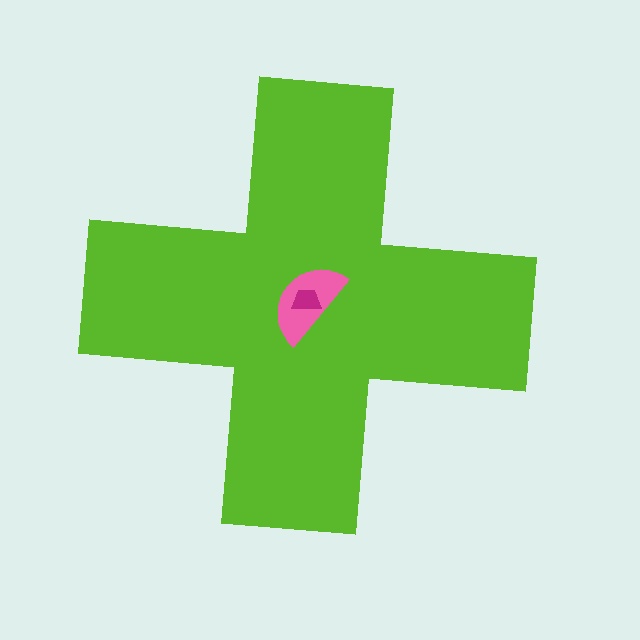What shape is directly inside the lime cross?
The pink semicircle.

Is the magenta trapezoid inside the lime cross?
Yes.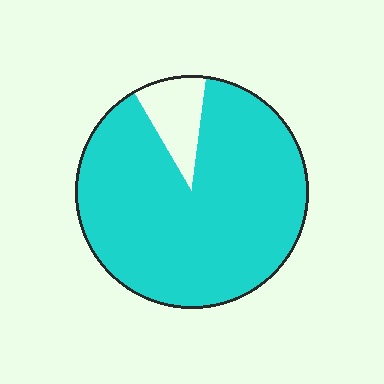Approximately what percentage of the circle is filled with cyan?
Approximately 90%.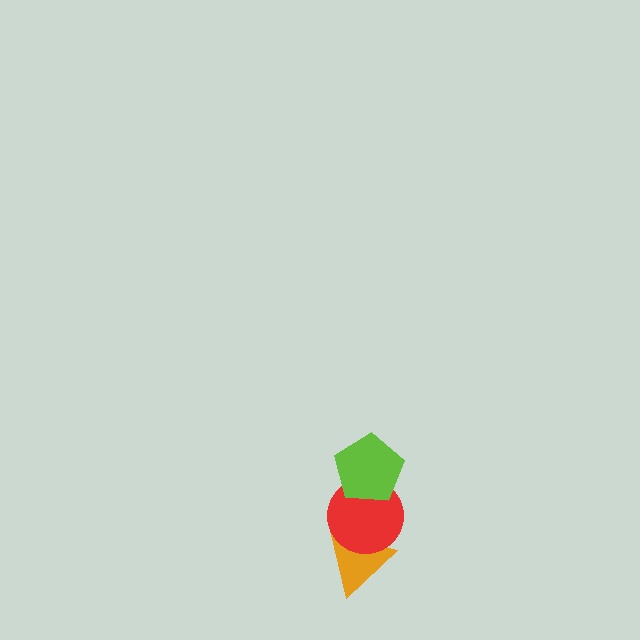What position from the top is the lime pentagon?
The lime pentagon is 1st from the top.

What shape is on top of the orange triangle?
The red circle is on top of the orange triangle.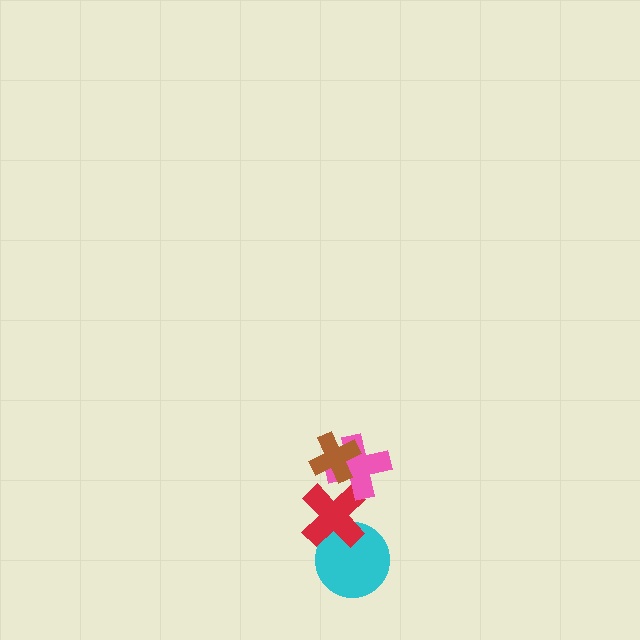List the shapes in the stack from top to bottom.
From top to bottom: the brown cross, the pink cross, the red cross, the cyan circle.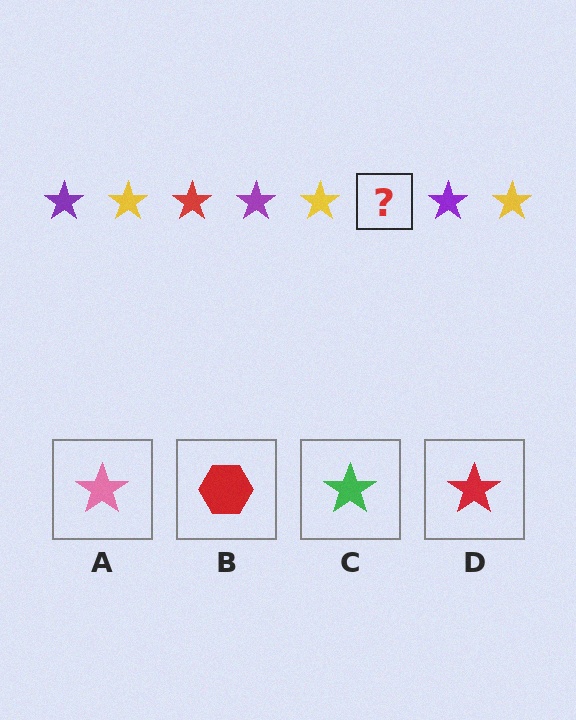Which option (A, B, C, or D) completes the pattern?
D.